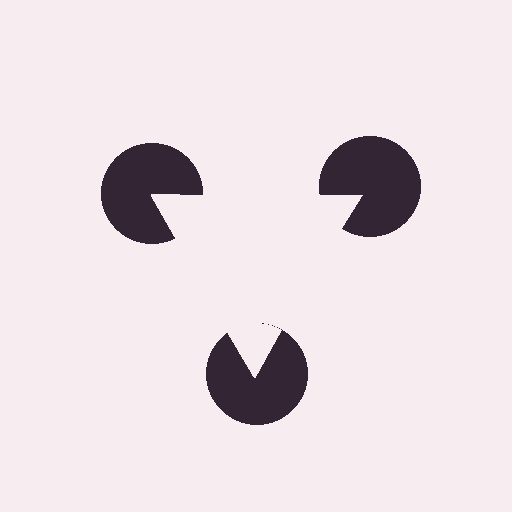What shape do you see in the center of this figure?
An illusory triangle — its edges are inferred from the aligned wedge cuts in the pac-man discs, not physically drawn.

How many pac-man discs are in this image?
There are 3 — one at each vertex of the illusory triangle.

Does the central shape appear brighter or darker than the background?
It typically appears slightly brighter than the background, even though no actual brightness change is drawn.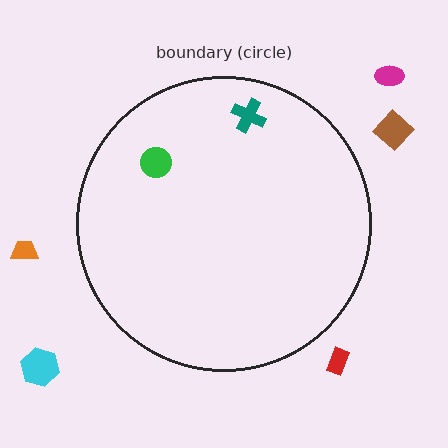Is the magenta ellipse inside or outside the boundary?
Outside.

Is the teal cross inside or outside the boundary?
Inside.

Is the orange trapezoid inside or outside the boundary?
Outside.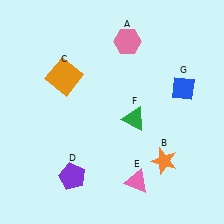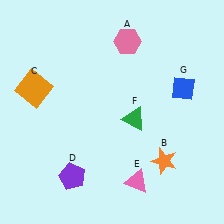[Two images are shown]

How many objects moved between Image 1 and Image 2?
1 object moved between the two images.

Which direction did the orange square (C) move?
The orange square (C) moved left.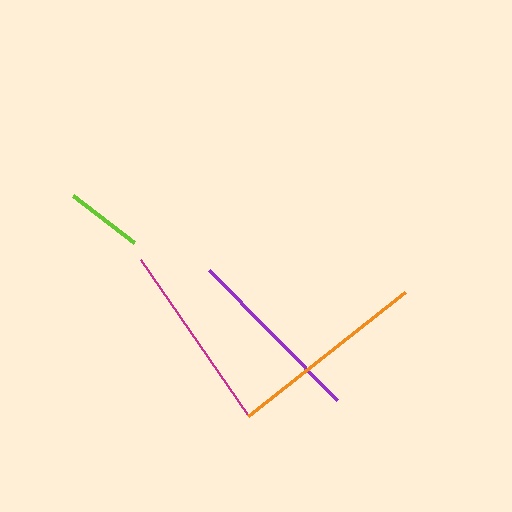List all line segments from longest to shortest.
From longest to shortest: orange, magenta, purple, lime.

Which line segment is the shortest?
The lime line is the shortest at approximately 78 pixels.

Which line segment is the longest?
The orange line is the longest at approximately 200 pixels.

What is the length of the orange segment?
The orange segment is approximately 200 pixels long.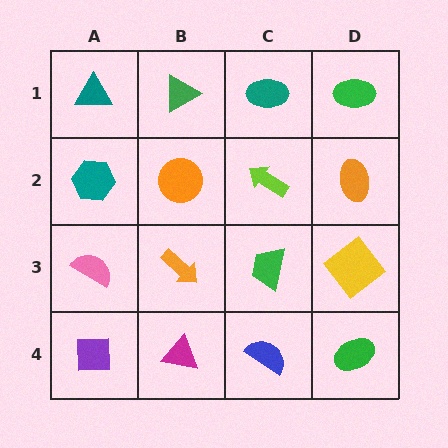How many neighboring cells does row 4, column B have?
3.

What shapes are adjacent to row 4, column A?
A pink semicircle (row 3, column A), a magenta triangle (row 4, column B).